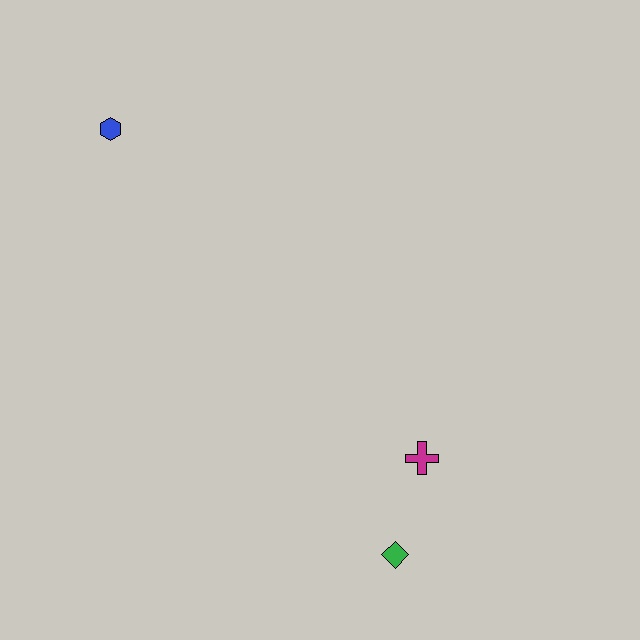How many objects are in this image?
There are 3 objects.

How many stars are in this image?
There are no stars.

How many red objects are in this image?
There are no red objects.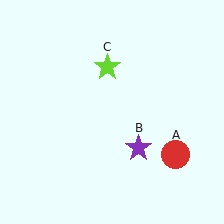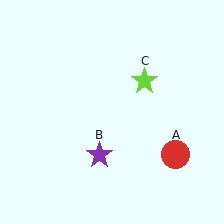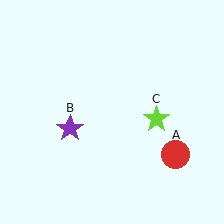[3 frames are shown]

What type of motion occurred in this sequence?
The purple star (object B), lime star (object C) rotated clockwise around the center of the scene.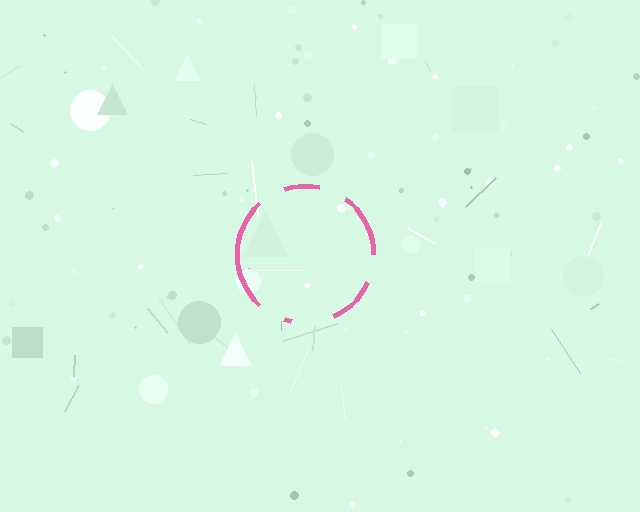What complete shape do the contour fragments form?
The contour fragments form a circle.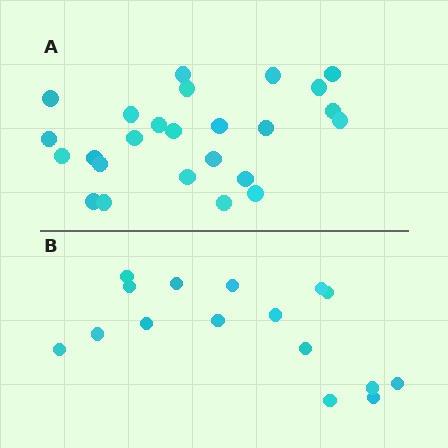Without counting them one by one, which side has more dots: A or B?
Region A (the top region) has more dots.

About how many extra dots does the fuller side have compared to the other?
Region A has roughly 8 or so more dots than region B.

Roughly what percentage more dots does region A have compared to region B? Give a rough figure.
About 55% more.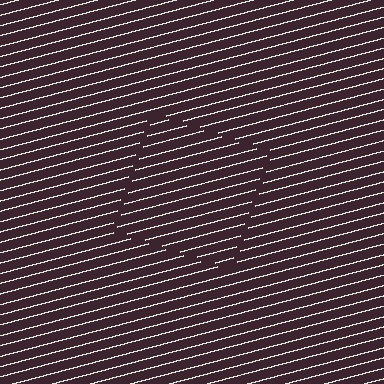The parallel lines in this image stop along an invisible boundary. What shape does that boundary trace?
An illusory square. The interior of the shape contains the same grating, shifted by half a period — the contour is defined by the phase discontinuity where line-ends from the inner and outer gratings abut.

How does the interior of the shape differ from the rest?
The interior of the shape contains the same grating, shifted by half a period — the contour is defined by the phase discontinuity where line-ends from the inner and outer gratings abut.